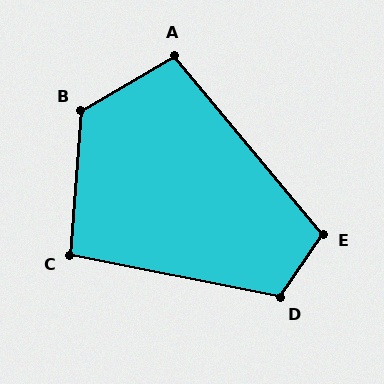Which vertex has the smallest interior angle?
C, at approximately 97 degrees.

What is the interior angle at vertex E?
Approximately 106 degrees (obtuse).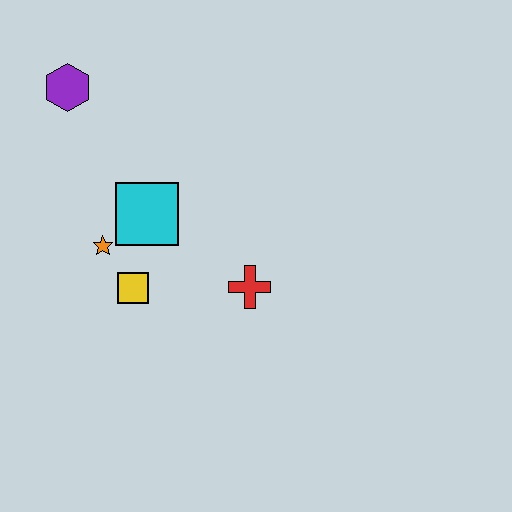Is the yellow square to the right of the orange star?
Yes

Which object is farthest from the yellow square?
The purple hexagon is farthest from the yellow square.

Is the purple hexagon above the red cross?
Yes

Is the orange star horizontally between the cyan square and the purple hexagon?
Yes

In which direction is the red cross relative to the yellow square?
The red cross is to the right of the yellow square.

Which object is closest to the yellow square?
The orange star is closest to the yellow square.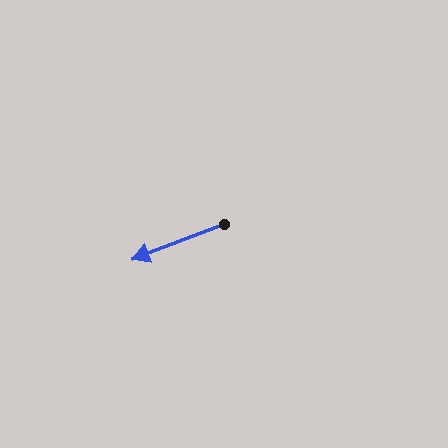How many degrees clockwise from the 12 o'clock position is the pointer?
Approximately 249 degrees.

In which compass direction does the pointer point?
West.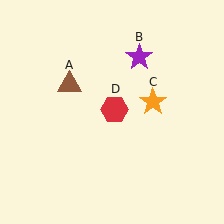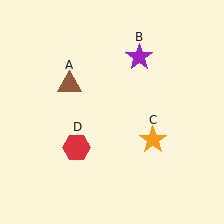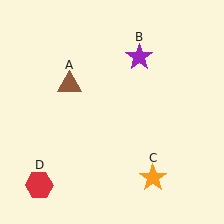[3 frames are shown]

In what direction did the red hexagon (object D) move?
The red hexagon (object D) moved down and to the left.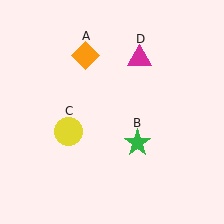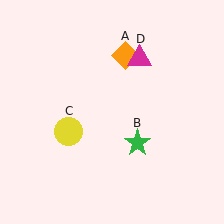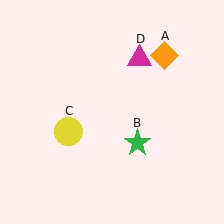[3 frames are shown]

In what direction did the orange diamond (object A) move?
The orange diamond (object A) moved right.